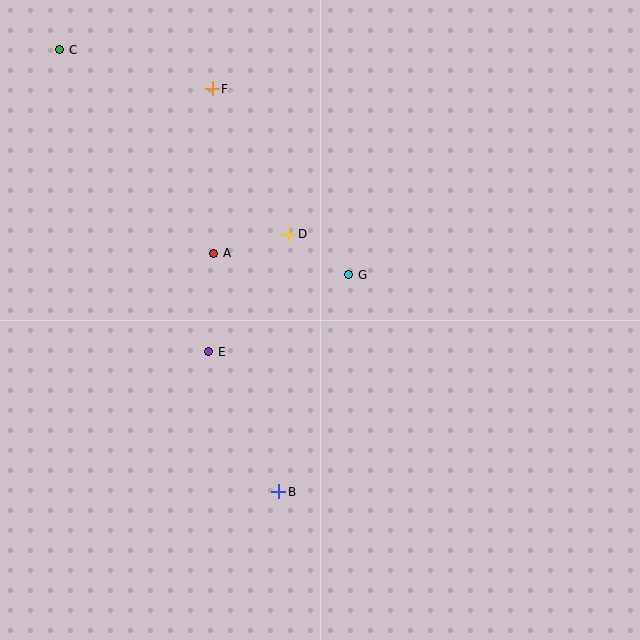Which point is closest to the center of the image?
Point G at (349, 275) is closest to the center.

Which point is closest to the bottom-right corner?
Point B is closest to the bottom-right corner.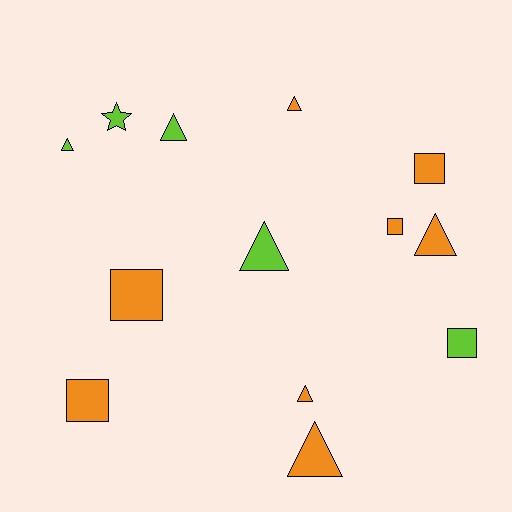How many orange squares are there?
There are 4 orange squares.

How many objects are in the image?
There are 13 objects.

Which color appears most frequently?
Orange, with 8 objects.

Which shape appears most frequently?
Triangle, with 7 objects.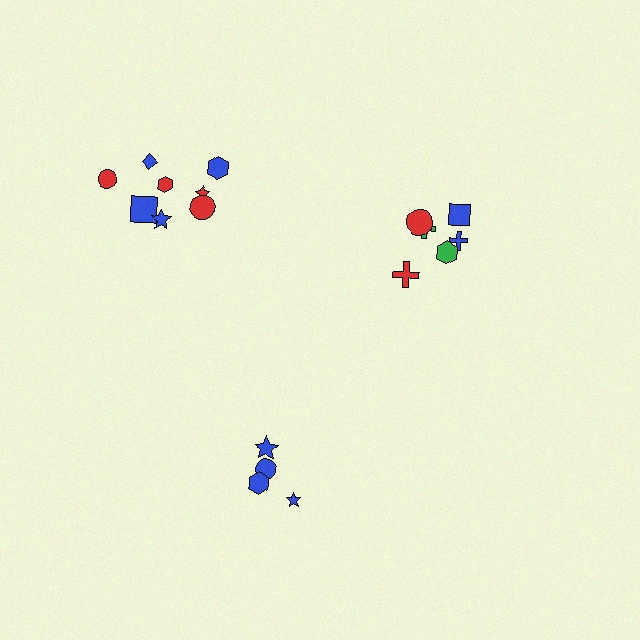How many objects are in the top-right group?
There are 6 objects.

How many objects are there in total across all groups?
There are 18 objects.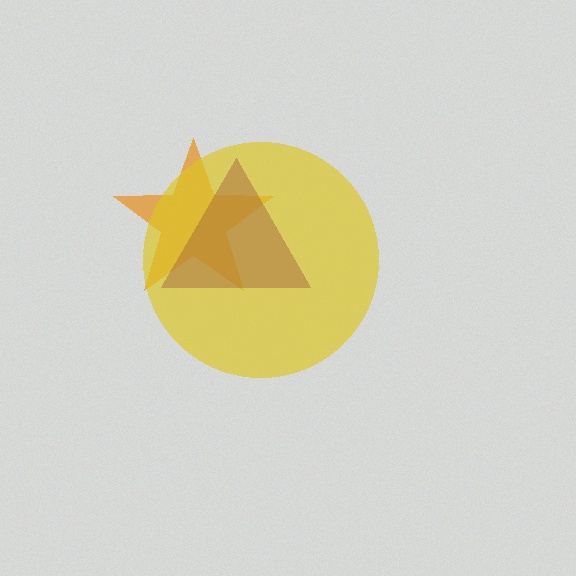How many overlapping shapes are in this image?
There are 3 overlapping shapes in the image.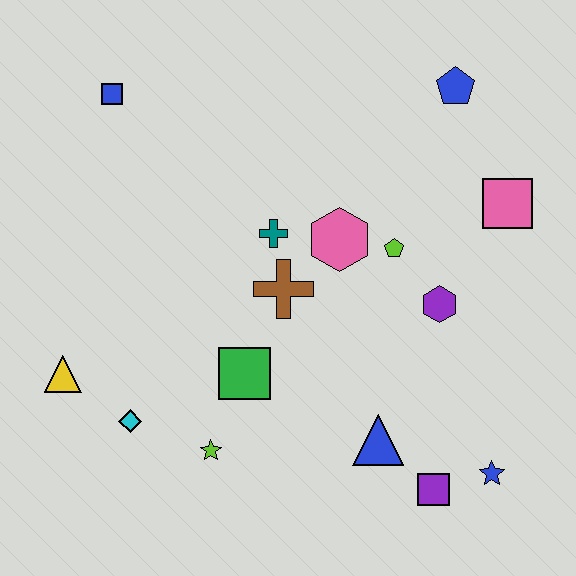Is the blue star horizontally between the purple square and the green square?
No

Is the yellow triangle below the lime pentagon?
Yes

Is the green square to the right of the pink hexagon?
No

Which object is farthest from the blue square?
The blue star is farthest from the blue square.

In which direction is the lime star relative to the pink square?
The lime star is to the left of the pink square.